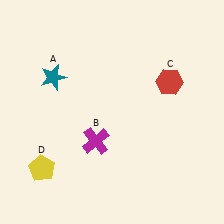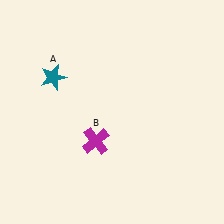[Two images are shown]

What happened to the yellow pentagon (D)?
The yellow pentagon (D) was removed in Image 2. It was in the bottom-left area of Image 1.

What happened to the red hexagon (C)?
The red hexagon (C) was removed in Image 2. It was in the top-right area of Image 1.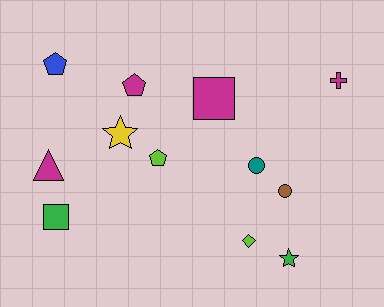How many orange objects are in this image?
There are no orange objects.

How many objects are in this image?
There are 12 objects.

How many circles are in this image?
There are 2 circles.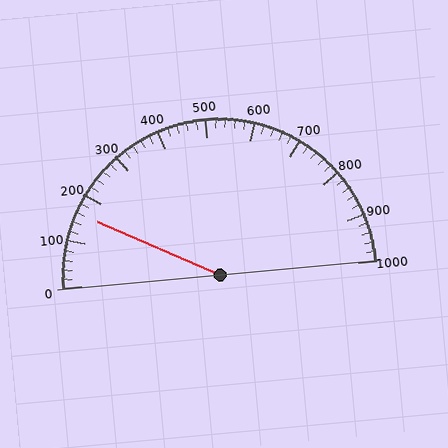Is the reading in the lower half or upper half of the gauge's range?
The reading is in the lower half of the range (0 to 1000).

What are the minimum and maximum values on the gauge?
The gauge ranges from 0 to 1000.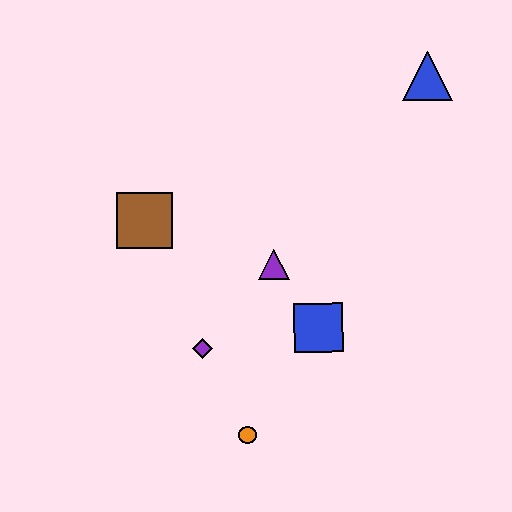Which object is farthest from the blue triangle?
The orange circle is farthest from the blue triangle.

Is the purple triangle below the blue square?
No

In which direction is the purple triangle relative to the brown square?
The purple triangle is to the right of the brown square.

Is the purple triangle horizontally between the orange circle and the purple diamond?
No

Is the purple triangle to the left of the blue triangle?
Yes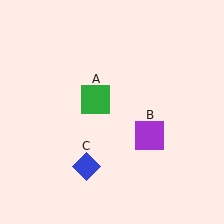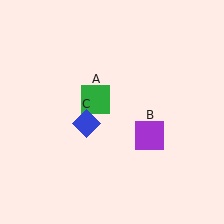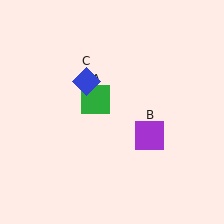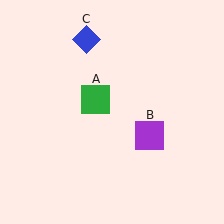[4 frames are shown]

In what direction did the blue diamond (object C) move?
The blue diamond (object C) moved up.